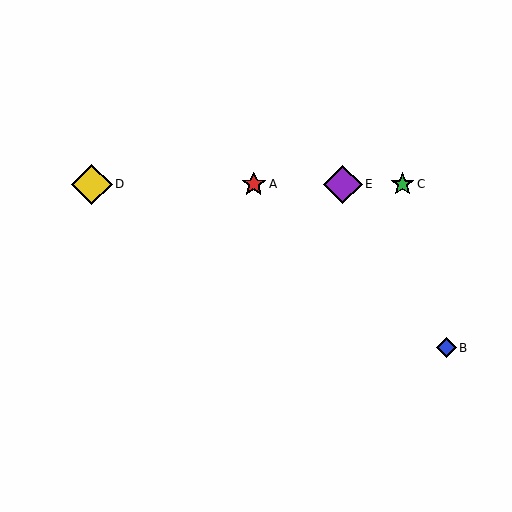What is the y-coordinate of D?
Object D is at y≈184.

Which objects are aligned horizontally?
Objects A, C, D, E are aligned horizontally.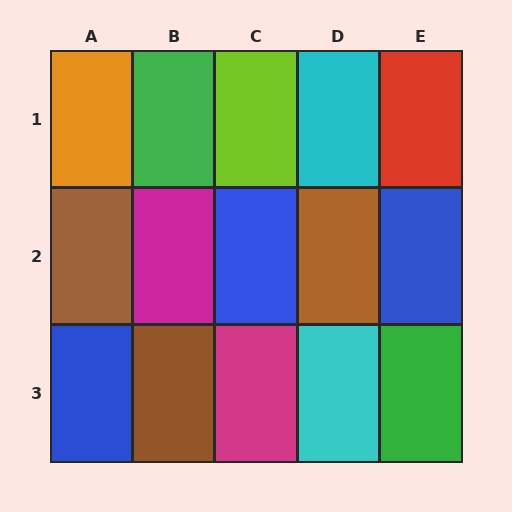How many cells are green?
2 cells are green.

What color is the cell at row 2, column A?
Brown.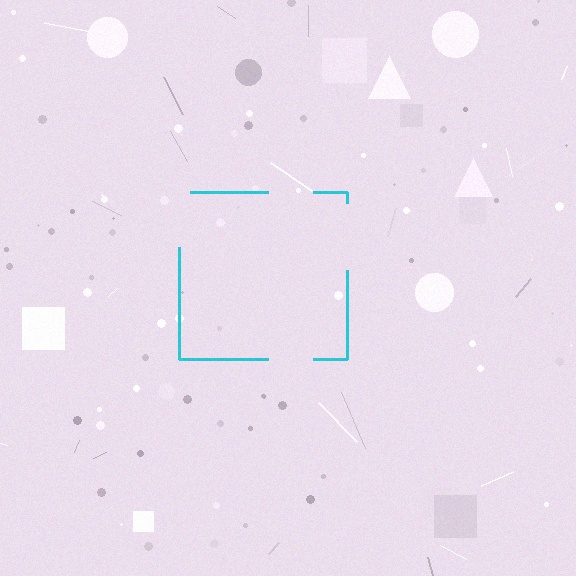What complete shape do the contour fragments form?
The contour fragments form a square.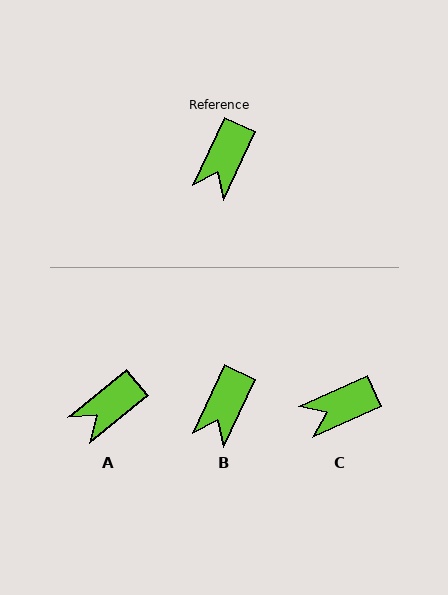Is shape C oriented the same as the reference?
No, it is off by about 41 degrees.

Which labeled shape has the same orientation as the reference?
B.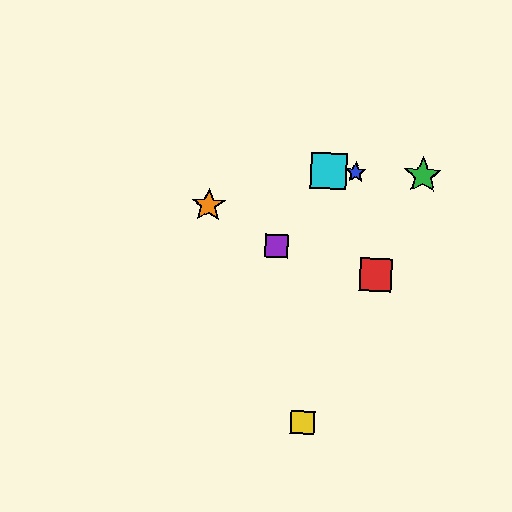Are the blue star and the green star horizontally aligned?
Yes, both are at y≈172.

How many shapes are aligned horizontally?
3 shapes (the blue star, the green star, the cyan square) are aligned horizontally.